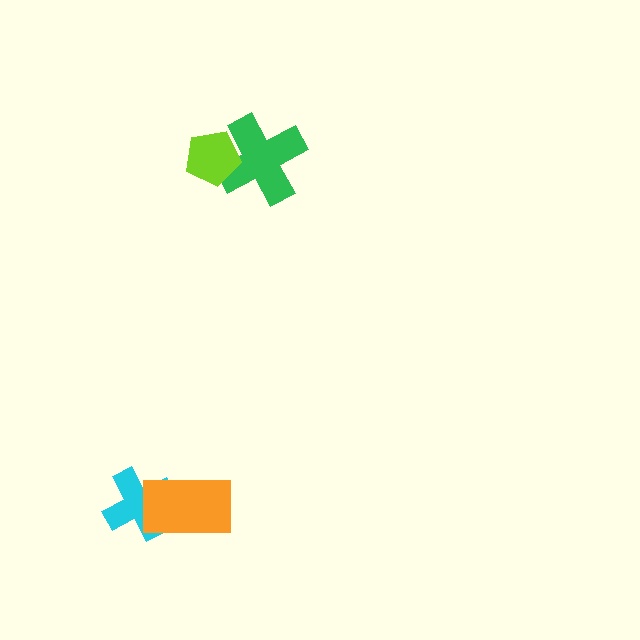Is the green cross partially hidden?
Yes, it is partially covered by another shape.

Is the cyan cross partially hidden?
Yes, it is partially covered by another shape.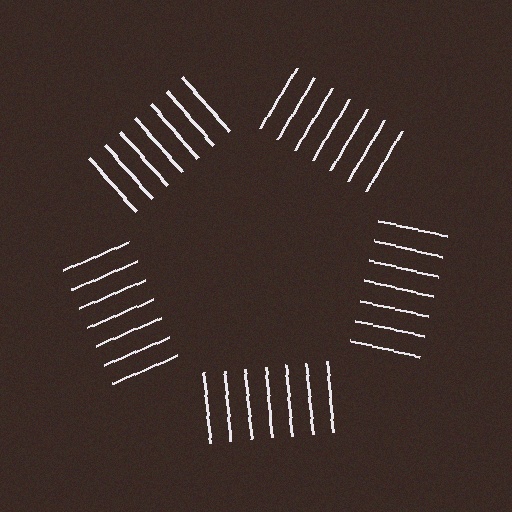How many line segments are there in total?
35 — 7 along each of the 5 edges.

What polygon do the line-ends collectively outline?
An illusory pentagon — the line segments terminate on its edges but no continuous stroke is drawn.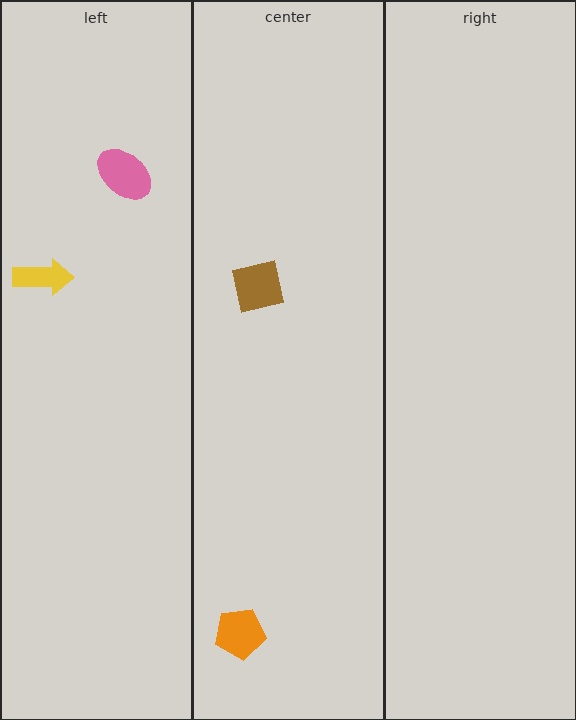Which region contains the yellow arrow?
The left region.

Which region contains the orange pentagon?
The center region.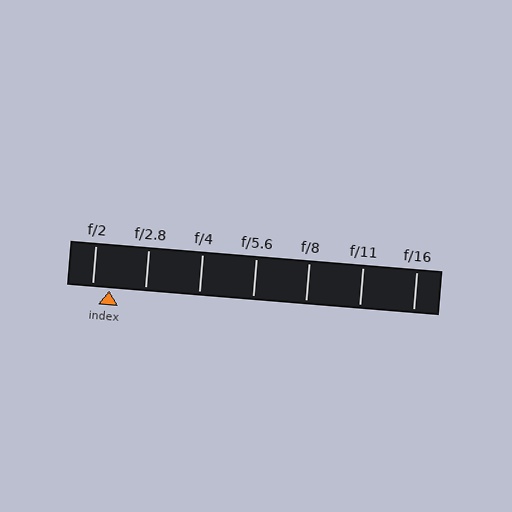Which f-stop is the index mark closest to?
The index mark is closest to f/2.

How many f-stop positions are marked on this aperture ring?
There are 7 f-stop positions marked.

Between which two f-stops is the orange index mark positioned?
The index mark is between f/2 and f/2.8.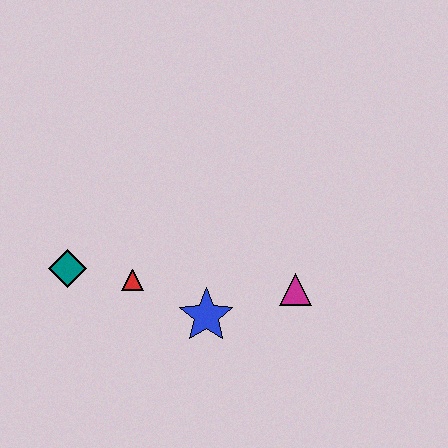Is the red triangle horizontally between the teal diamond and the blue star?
Yes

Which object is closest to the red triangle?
The teal diamond is closest to the red triangle.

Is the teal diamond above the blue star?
Yes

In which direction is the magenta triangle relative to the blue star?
The magenta triangle is to the right of the blue star.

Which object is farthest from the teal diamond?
The magenta triangle is farthest from the teal diamond.